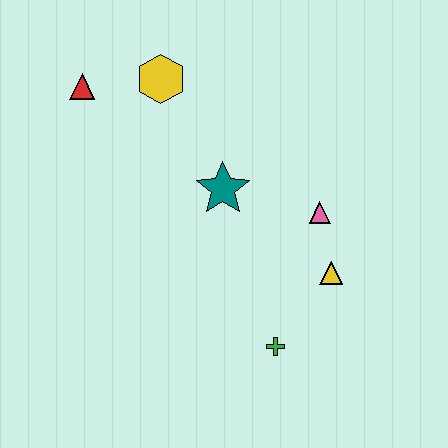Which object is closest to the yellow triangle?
The pink triangle is closest to the yellow triangle.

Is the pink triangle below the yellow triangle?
No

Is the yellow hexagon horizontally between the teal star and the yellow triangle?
No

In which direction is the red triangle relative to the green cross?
The red triangle is above the green cross.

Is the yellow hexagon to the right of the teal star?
No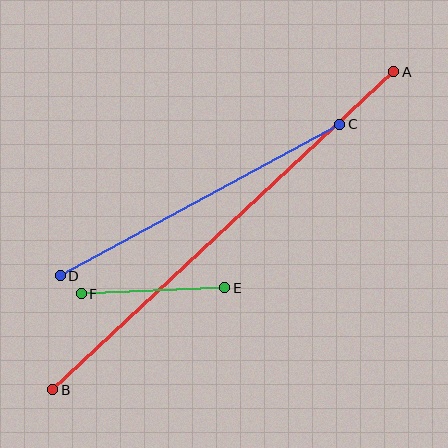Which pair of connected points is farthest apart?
Points A and B are farthest apart.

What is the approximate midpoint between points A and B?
The midpoint is at approximately (223, 231) pixels.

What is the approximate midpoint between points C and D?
The midpoint is at approximately (200, 200) pixels.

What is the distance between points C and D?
The distance is approximately 318 pixels.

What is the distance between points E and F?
The distance is approximately 144 pixels.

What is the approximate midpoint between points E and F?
The midpoint is at approximately (153, 291) pixels.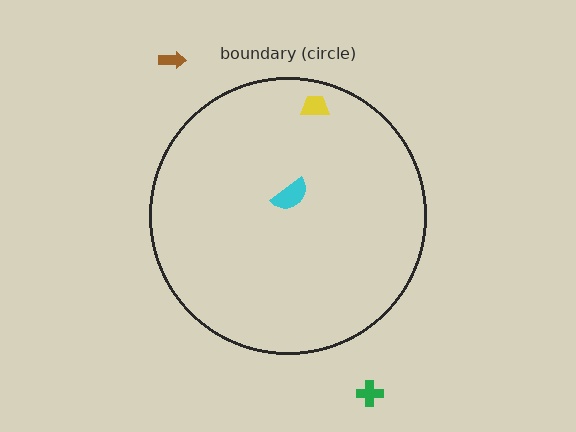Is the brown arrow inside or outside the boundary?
Outside.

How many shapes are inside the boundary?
2 inside, 2 outside.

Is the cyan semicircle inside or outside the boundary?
Inside.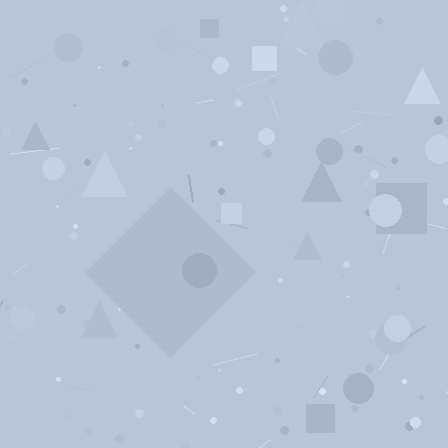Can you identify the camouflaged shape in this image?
The camouflaged shape is a diamond.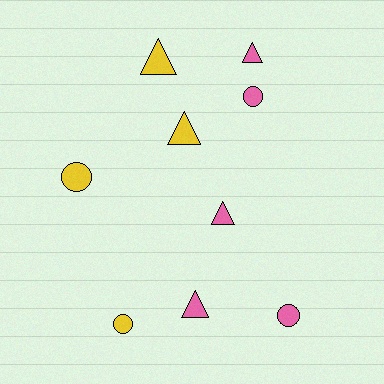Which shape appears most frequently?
Triangle, with 5 objects.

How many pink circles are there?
There are 2 pink circles.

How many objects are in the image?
There are 9 objects.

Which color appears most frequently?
Pink, with 5 objects.